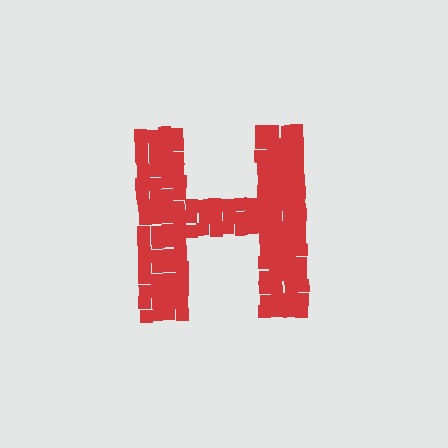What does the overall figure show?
The overall figure shows the letter H.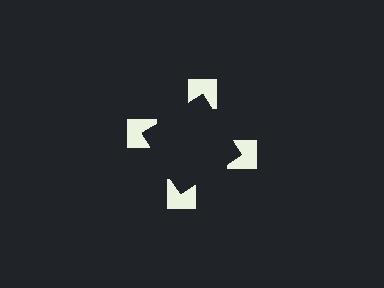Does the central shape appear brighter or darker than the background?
It typically appears slightly darker than the background, even though no actual brightness change is drawn.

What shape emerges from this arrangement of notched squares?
An illusory square — its edges are inferred from the aligned wedge cuts in the notched squares, not physically drawn.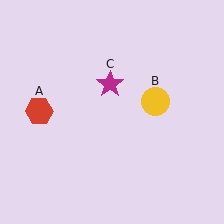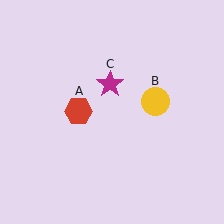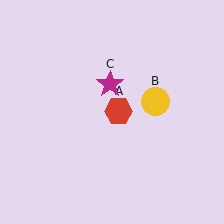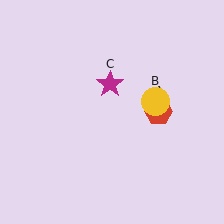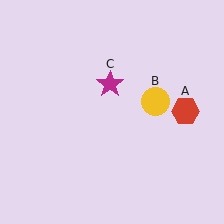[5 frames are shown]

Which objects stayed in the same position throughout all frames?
Yellow circle (object B) and magenta star (object C) remained stationary.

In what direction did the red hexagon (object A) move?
The red hexagon (object A) moved right.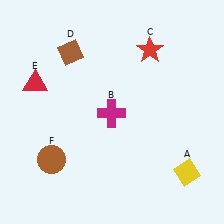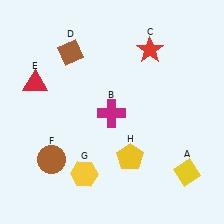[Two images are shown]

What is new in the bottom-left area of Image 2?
A yellow hexagon (G) was added in the bottom-left area of Image 2.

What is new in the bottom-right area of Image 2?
A yellow pentagon (H) was added in the bottom-right area of Image 2.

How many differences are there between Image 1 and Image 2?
There are 2 differences between the two images.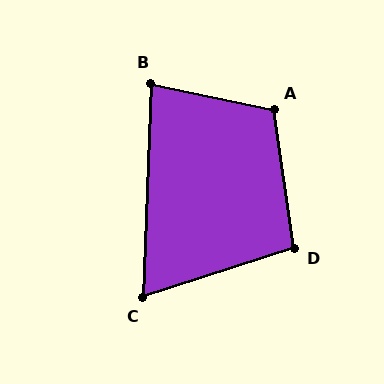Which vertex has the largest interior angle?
A, at approximately 110 degrees.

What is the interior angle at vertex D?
Approximately 100 degrees (obtuse).